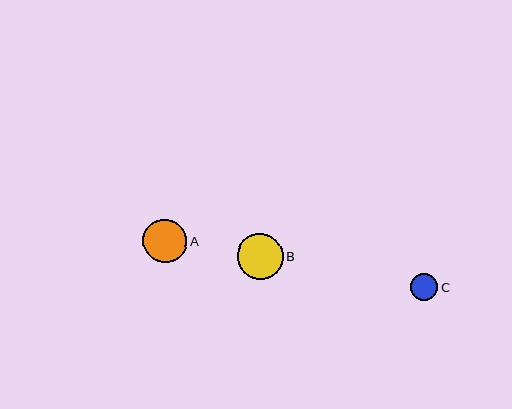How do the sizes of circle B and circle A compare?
Circle B and circle A are approximately the same size.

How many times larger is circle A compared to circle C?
Circle A is approximately 1.6 times the size of circle C.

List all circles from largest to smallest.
From largest to smallest: B, A, C.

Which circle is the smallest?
Circle C is the smallest with a size of approximately 27 pixels.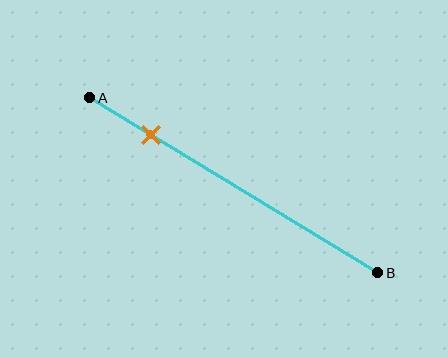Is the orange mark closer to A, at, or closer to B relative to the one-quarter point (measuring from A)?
The orange mark is closer to point A than the one-quarter point of segment AB.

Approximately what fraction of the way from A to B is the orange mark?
The orange mark is approximately 20% of the way from A to B.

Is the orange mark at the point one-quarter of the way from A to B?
No, the mark is at about 20% from A, not at the 25% one-quarter point.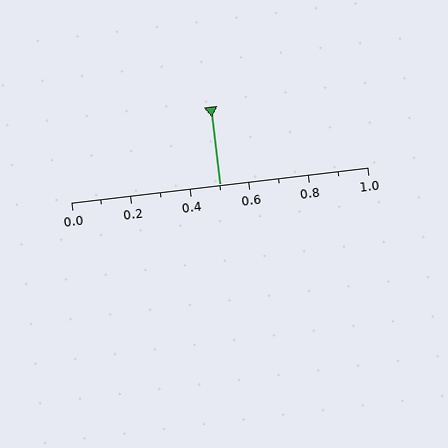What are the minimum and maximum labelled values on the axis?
The axis runs from 0.0 to 1.0.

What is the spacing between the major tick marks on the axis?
The major ticks are spaced 0.2 apart.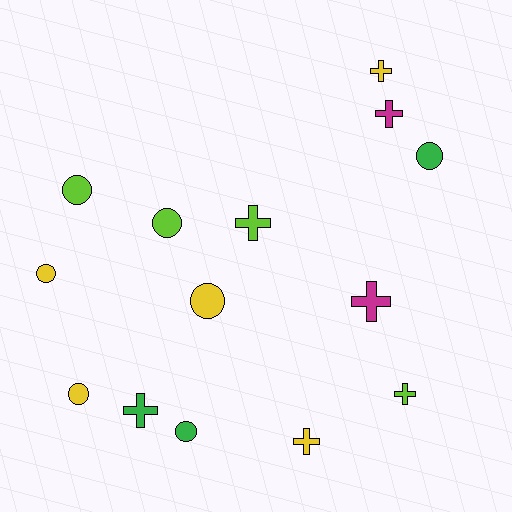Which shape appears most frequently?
Circle, with 7 objects.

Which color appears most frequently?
Yellow, with 5 objects.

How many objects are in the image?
There are 14 objects.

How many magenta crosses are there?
There are 2 magenta crosses.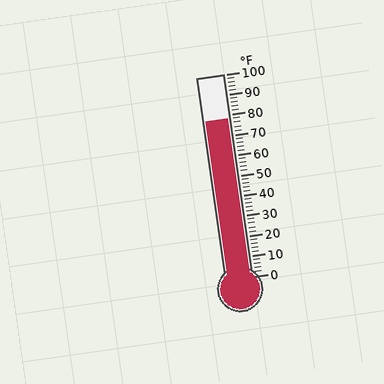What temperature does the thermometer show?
The thermometer shows approximately 78°F.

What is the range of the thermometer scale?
The thermometer scale ranges from 0°F to 100°F.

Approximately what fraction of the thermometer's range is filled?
The thermometer is filled to approximately 80% of its range.